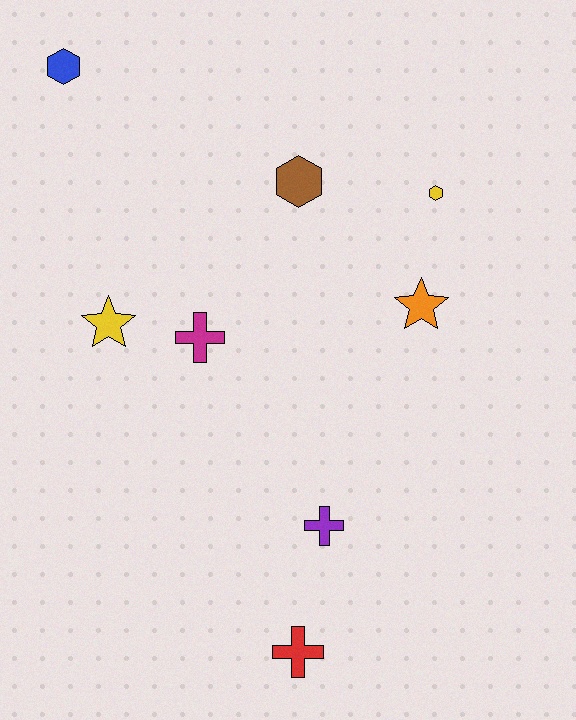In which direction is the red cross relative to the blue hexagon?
The red cross is below the blue hexagon.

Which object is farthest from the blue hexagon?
The red cross is farthest from the blue hexagon.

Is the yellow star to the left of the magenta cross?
Yes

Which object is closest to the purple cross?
The red cross is closest to the purple cross.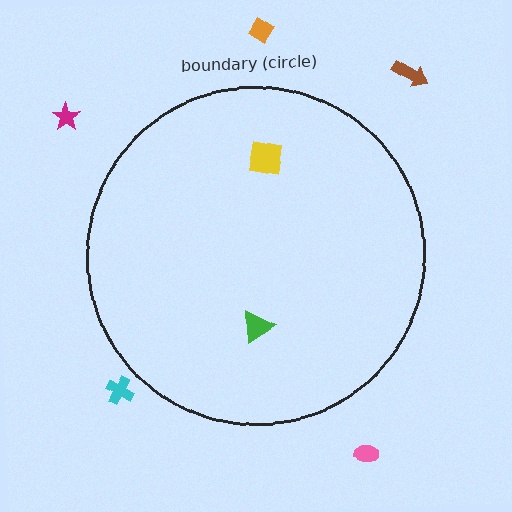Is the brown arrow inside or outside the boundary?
Outside.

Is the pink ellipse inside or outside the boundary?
Outside.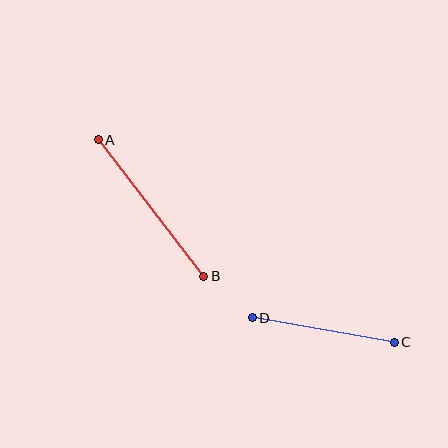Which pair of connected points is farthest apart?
Points A and B are farthest apart.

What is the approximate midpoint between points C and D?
The midpoint is at approximately (323, 330) pixels.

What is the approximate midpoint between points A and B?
The midpoint is at approximately (151, 208) pixels.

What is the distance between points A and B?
The distance is approximately 172 pixels.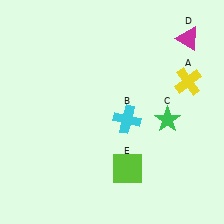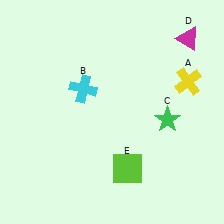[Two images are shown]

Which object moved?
The cyan cross (B) moved left.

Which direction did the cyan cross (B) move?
The cyan cross (B) moved left.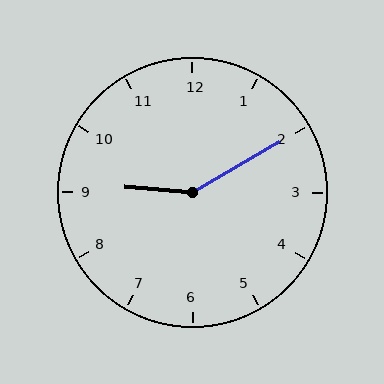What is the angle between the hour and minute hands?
Approximately 145 degrees.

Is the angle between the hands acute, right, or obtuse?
It is obtuse.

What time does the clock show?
9:10.